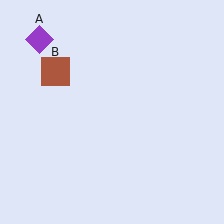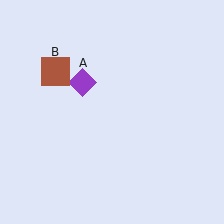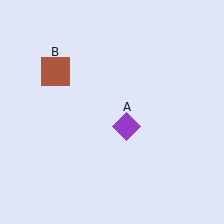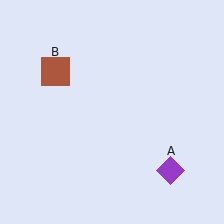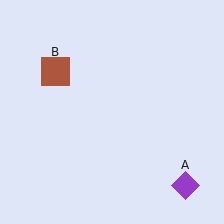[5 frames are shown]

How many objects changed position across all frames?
1 object changed position: purple diamond (object A).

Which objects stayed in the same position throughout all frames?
Brown square (object B) remained stationary.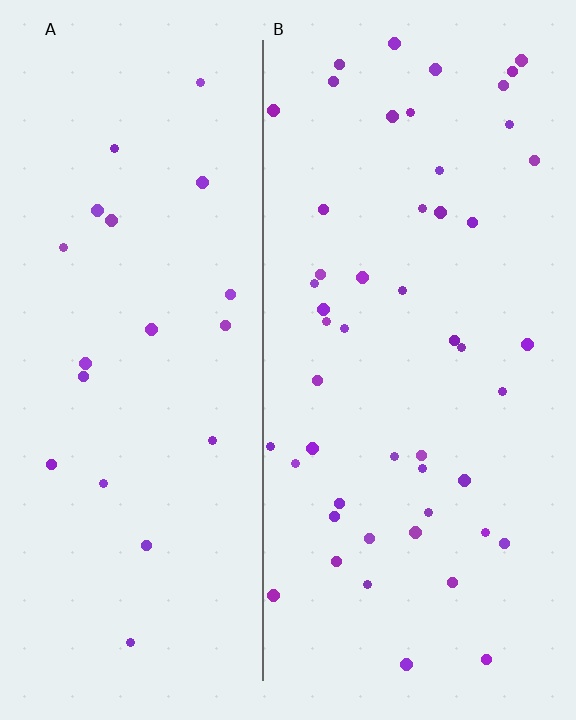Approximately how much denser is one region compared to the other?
Approximately 2.5× — region B over region A.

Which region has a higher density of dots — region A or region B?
B (the right).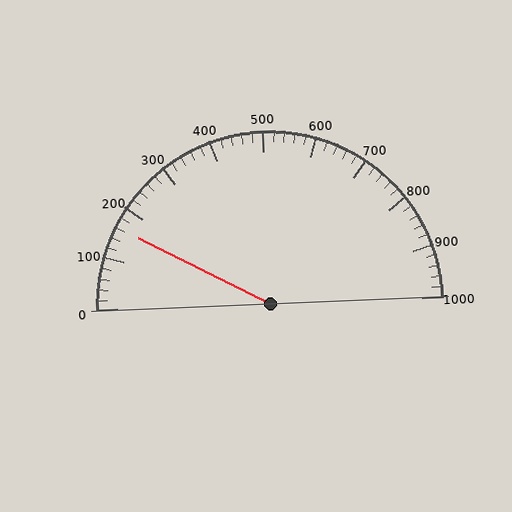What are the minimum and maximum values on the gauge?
The gauge ranges from 0 to 1000.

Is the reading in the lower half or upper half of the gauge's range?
The reading is in the lower half of the range (0 to 1000).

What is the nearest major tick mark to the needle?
The nearest major tick mark is 200.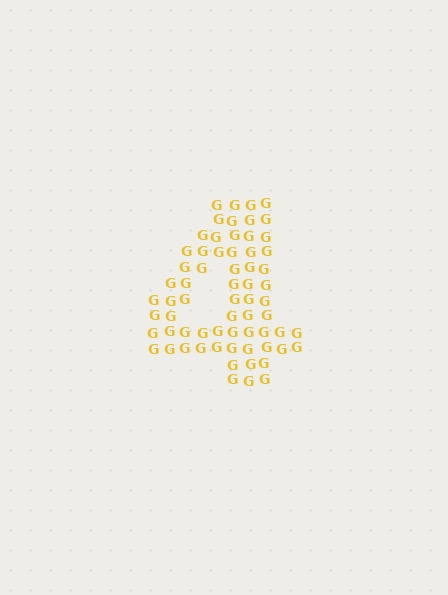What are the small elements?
The small elements are letter G's.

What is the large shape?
The large shape is the digit 4.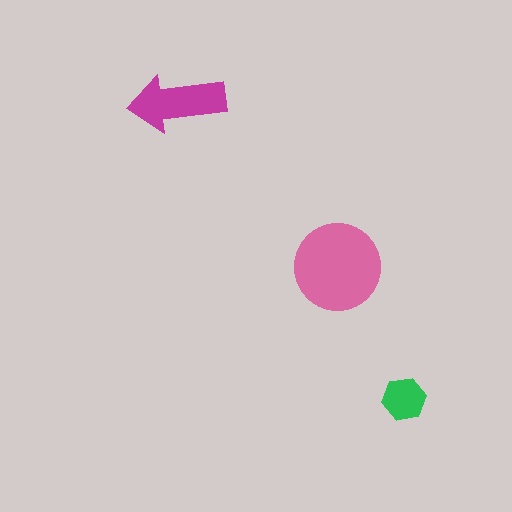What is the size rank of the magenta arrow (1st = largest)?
2nd.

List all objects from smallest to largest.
The green hexagon, the magenta arrow, the pink circle.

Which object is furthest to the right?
The green hexagon is rightmost.